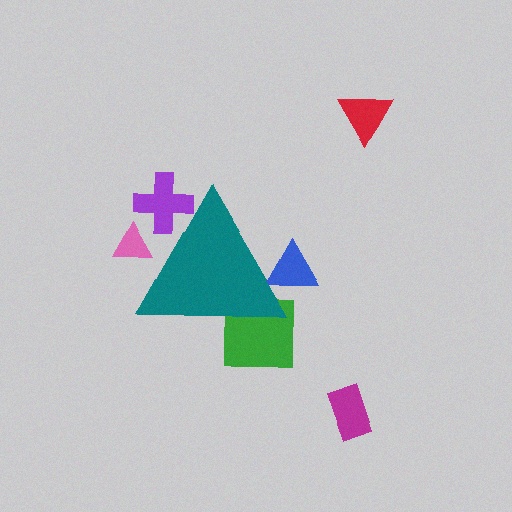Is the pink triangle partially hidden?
Yes, the pink triangle is partially hidden behind the teal triangle.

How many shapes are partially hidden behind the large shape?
4 shapes are partially hidden.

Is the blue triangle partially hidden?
Yes, the blue triangle is partially hidden behind the teal triangle.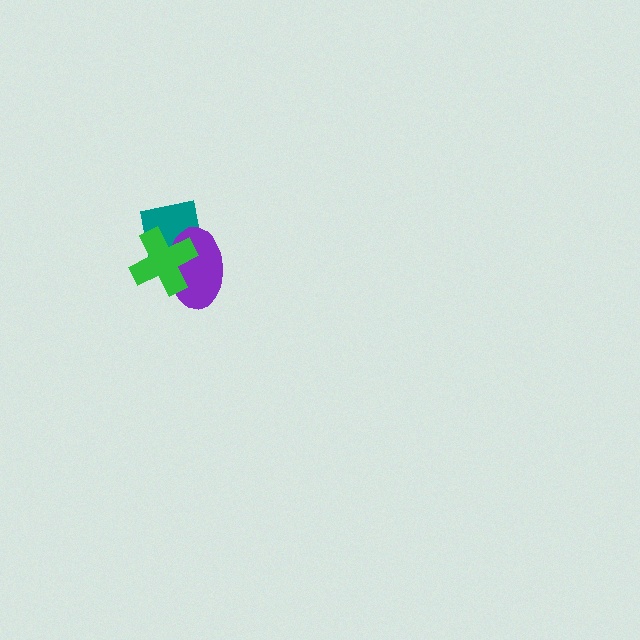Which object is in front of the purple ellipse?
The green cross is in front of the purple ellipse.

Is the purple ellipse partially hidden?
Yes, it is partially covered by another shape.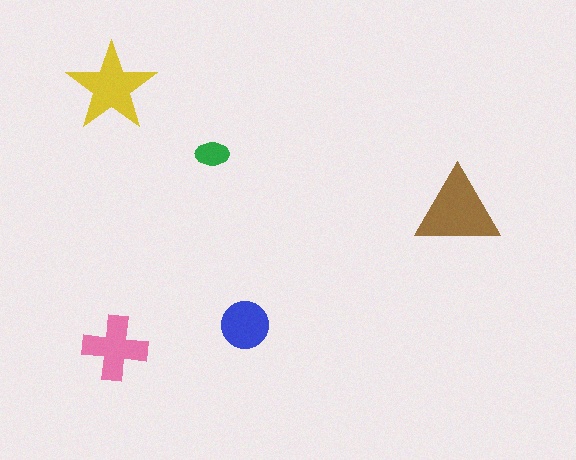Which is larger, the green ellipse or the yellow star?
The yellow star.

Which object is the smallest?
The green ellipse.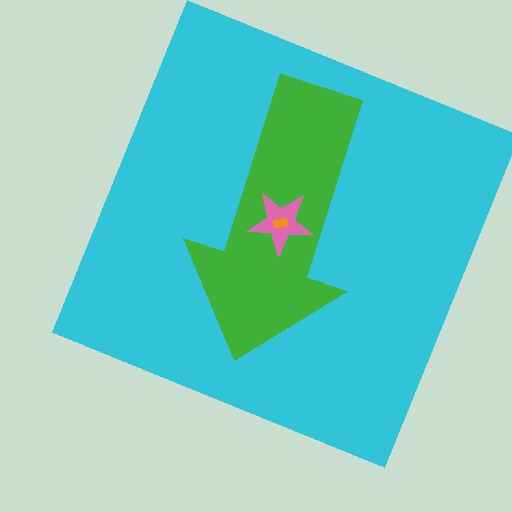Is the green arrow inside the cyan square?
Yes.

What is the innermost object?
The orange rectangle.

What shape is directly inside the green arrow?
The pink star.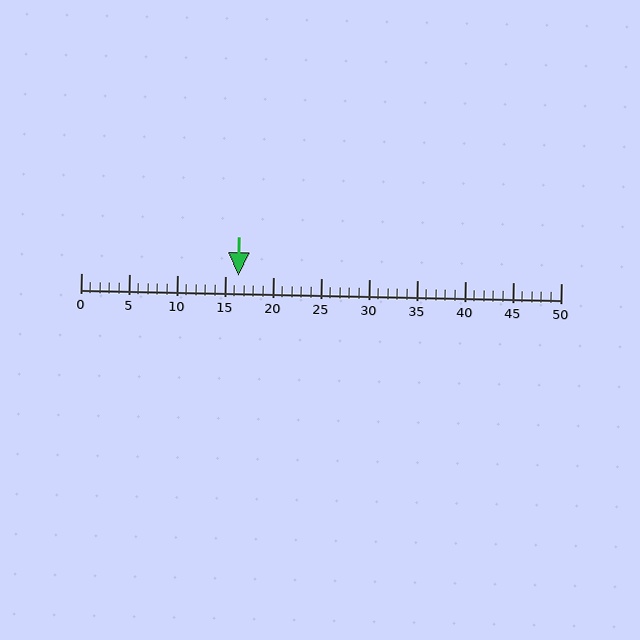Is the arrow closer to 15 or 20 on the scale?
The arrow is closer to 15.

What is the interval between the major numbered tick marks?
The major tick marks are spaced 5 units apart.